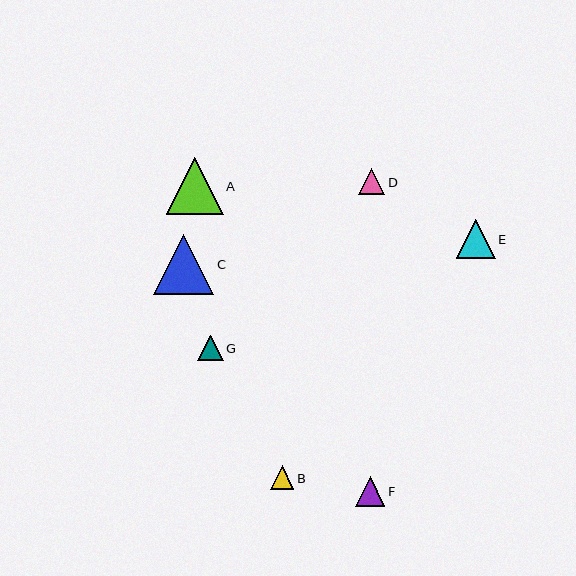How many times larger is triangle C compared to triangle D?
Triangle C is approximately 2.3 times the size of triangle D.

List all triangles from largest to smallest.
From largest to smallest: C, A, E, F, D, G, B.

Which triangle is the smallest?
Triangle B is the smallest with a size of approximately 23 pixels.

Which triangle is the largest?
Triangle C is the largest with a size of approximately 60 pixels.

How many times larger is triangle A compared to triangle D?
Triangle A is approximately 2.1 times the size of triangle D.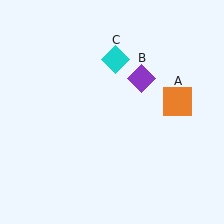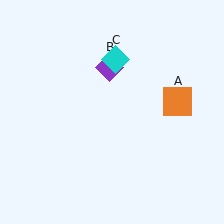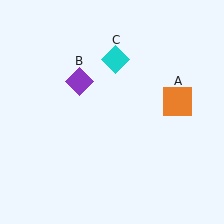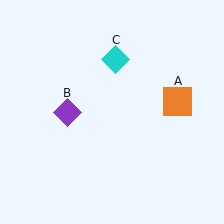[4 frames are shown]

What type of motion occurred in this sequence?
The purple diamond (object B) rotated counterclockwise around the center of the scene.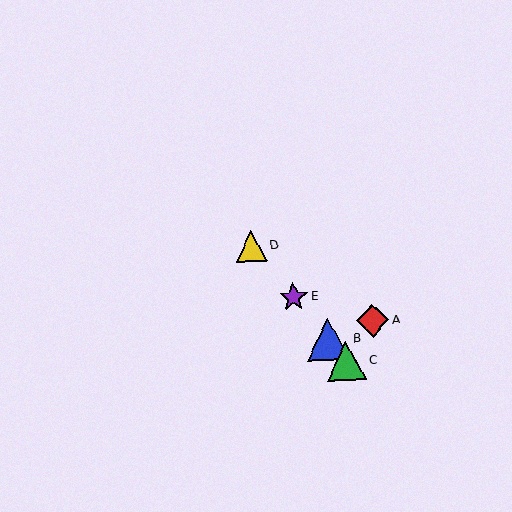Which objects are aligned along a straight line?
Objects B, C, D, E are aligned along a straight line.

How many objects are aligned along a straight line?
4 objects (B, C, D, E) are aligned along a straight line.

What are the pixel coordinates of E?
Object E is at (294, 297).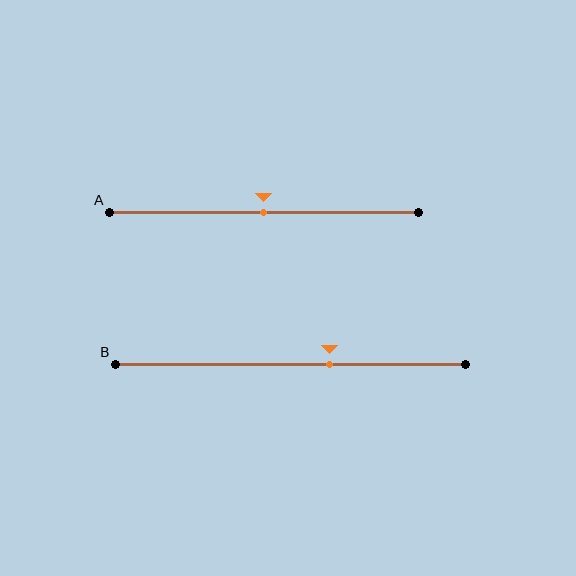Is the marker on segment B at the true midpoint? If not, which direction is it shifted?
No, the marker on segment B is shifted to the right by about 11% of the segment length.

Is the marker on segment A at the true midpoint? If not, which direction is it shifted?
Yes, the marker on segment A is at the true midpoint.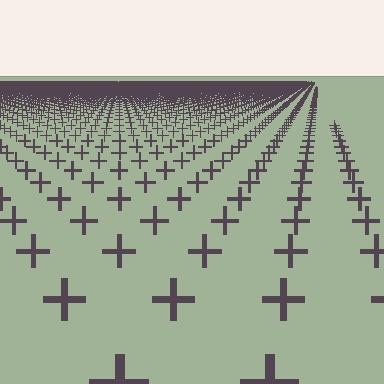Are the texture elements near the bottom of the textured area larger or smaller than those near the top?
Larger. Near the bottom, elements are closer to the viewer and appear at a bigger on-screen size.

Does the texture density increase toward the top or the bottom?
Density increases toward the top.